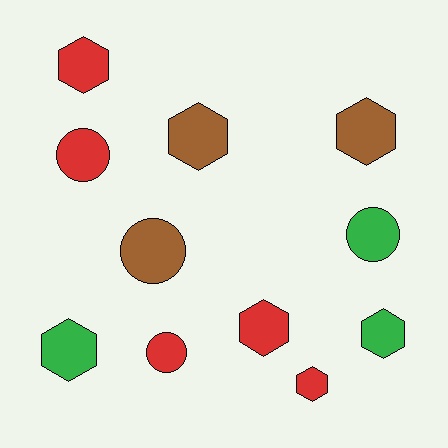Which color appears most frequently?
Red, with 5 objects.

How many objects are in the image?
There are 11 objects.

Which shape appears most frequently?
Hexagon, with 7 objects.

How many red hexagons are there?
There are 3 red hexagons.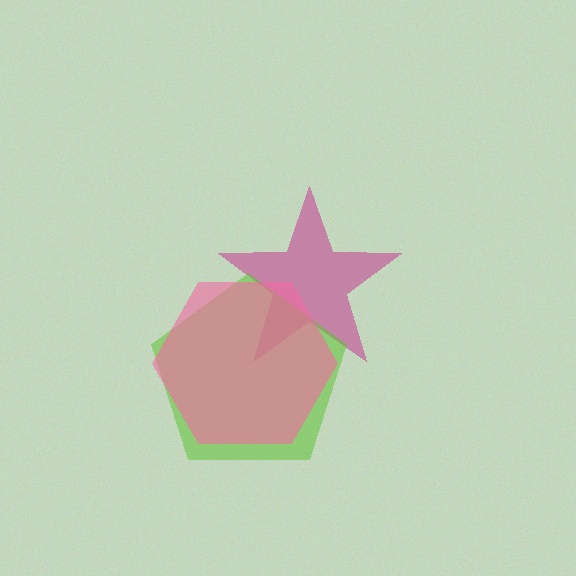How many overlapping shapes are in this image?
There are 3 overlapping shapes in the image.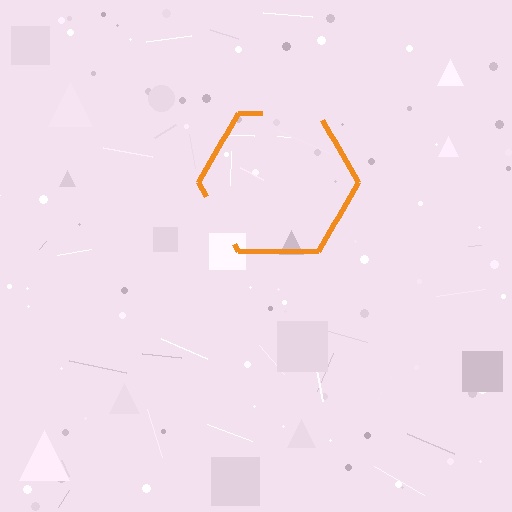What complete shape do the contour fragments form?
The contour fragments form a hexagon.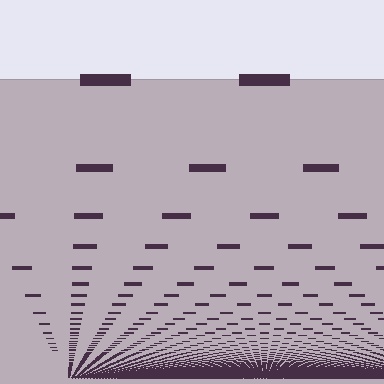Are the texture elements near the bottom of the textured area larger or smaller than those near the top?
Smaller. The gradient is inverted — elements near the bottom are smaller and denser.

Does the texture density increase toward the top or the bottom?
Density increases toward the bottom.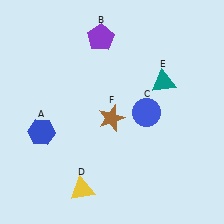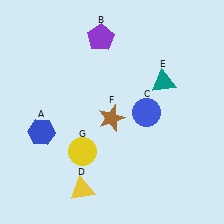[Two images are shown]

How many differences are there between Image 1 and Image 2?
There is 1 difference between the two images.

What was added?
A yellow circle (G) was added in Image 2.